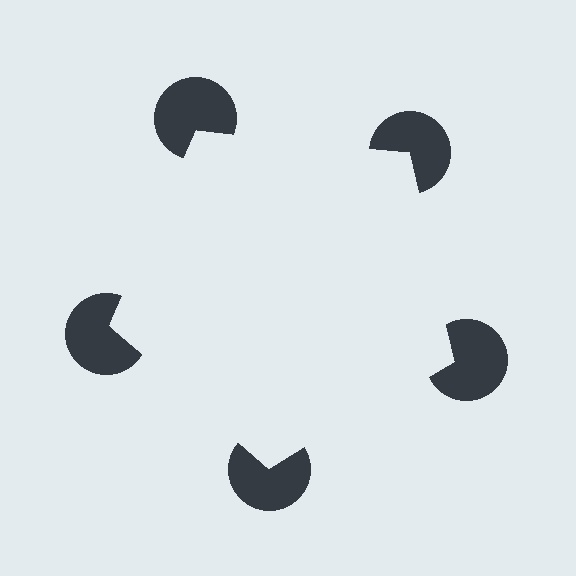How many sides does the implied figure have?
5 sides.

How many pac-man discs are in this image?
There are 5 — one at each vertex of the illusory pentagon.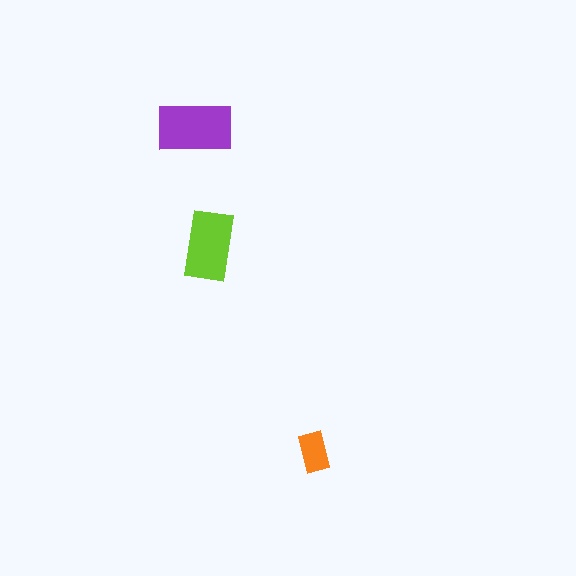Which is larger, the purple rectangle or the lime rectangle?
The purple one.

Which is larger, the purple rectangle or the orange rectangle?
The purple one.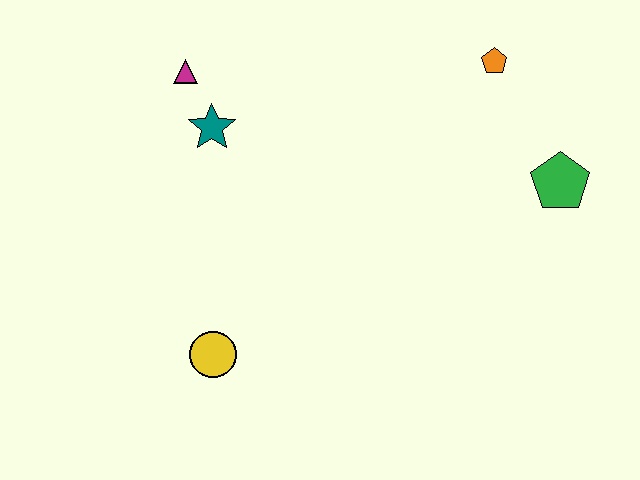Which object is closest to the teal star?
The magenta triangle is closest to the teal star.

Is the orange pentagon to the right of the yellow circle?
Yes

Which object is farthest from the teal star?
The green pentagon is farthest from the teal star.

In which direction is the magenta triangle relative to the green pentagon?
The magenta triangle is to the left of the green pentagon.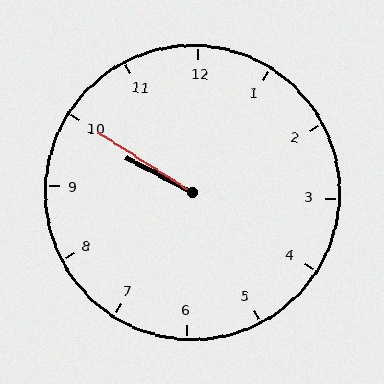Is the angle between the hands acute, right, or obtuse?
It is acute.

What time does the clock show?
9:50.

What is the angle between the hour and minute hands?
Approximately 5 degrees.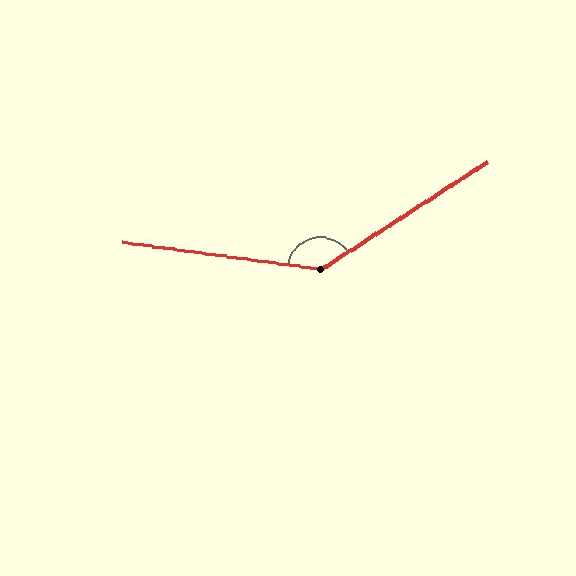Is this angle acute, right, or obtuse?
It is obtuse.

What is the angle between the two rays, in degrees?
Approximately 139 degrees.